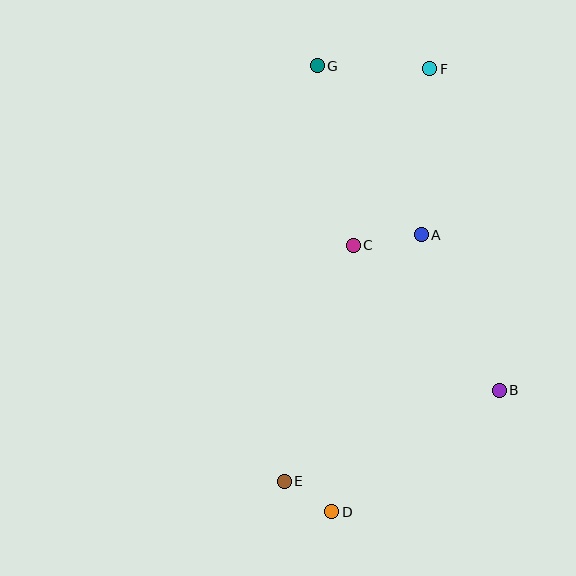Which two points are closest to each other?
Points D and E are closest to each other.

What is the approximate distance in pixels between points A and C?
The distance between A and C is approximately 69 pixels.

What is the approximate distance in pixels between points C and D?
The distance between C and D is approximately 267 pixels.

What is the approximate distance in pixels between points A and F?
The distance between A and F is approximately 166 pixels.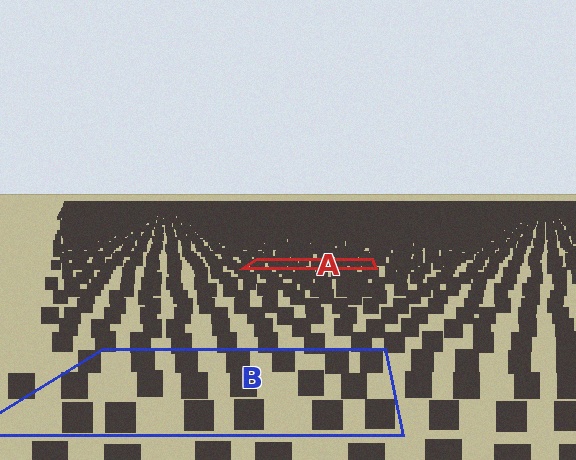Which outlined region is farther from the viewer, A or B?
Region A is farther from the viewer — the texture elements inside it appear smaller and more densely packed.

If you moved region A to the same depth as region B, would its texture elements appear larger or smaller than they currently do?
They would appear larger. At a closer depth, the same texture elements are projected at a bigger on-screen size.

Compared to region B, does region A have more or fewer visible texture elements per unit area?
Region A has more texture elements per unit area — they are packed more densely because it is farther away.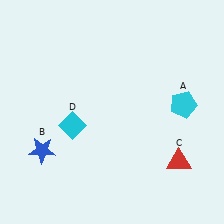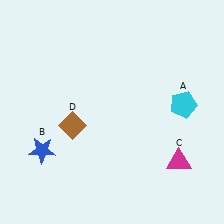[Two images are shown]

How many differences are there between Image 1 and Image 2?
There are 2 differences between the two images.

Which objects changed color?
C changed from red to magenta. D changed from cyan to brown.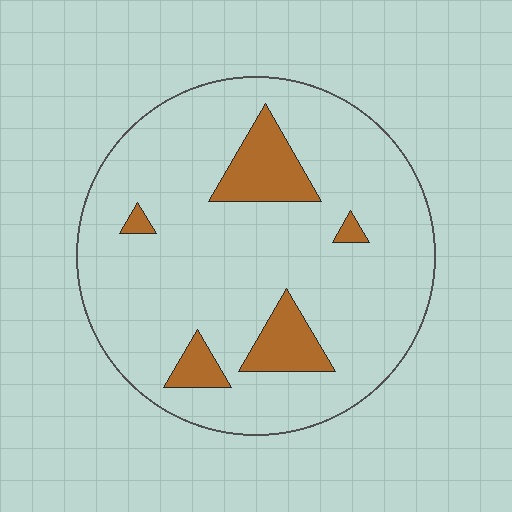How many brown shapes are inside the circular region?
5.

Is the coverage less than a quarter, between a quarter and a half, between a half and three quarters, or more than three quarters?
Less than a quarter.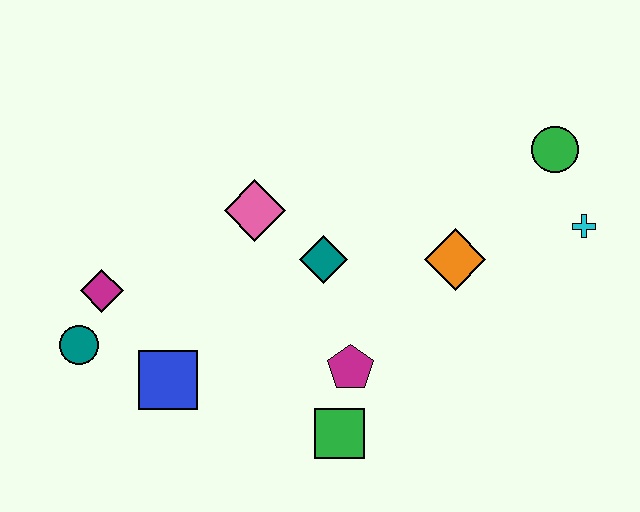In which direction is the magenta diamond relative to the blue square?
The magenta diamond is above the blue square.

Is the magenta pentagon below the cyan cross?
Yes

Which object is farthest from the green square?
The green circle is farthest from the green square.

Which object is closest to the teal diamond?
The pink diamond is closest to the teal diamond.